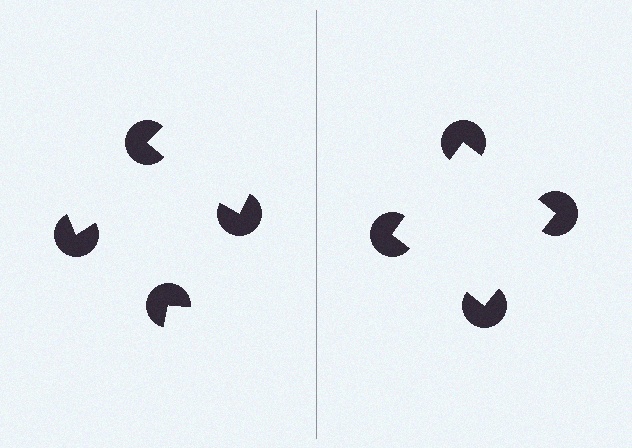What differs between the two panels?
The pac-man discs are positioned identically on both sides; only the wedge orientations differ. On the right they align to a square; on the left they are misaligned.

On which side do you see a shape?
An illusory square appears on the right side. On the left side the wedge cuts are rotated, so no coherent shape forms.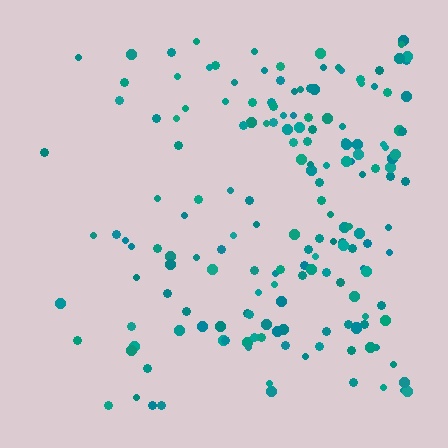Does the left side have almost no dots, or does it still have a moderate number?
Still a moderate number, just noticeably fewer than the right.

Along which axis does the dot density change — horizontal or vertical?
Horizontal.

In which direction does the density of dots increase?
From left to right, with the right side densest.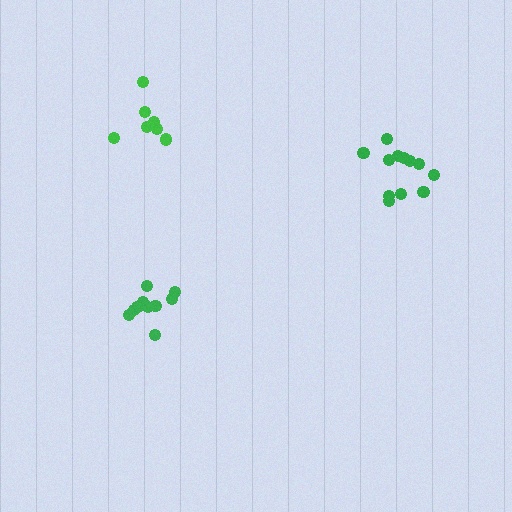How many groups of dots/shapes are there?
There are 3 groups.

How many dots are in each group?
Group 1: 10 dots, Group 2: 12 dots, Group 3: 7 dots (29 total).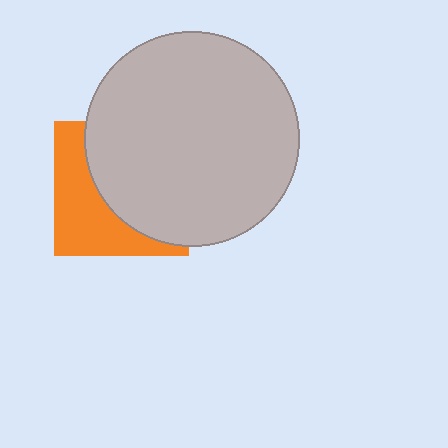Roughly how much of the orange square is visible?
A small part of it is visible (roughly 41%).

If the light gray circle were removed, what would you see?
You would see the complete orange square.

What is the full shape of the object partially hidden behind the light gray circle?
The partially hidden object is an orange square.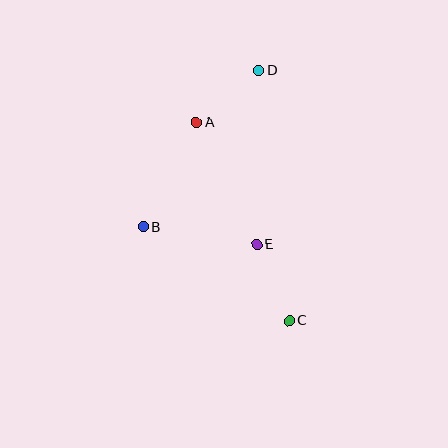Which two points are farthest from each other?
Points C and D are farthest from each other.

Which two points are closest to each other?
Points A and D are closest to each other.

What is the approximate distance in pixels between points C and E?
The distance between C and E is approximately 83 pixels.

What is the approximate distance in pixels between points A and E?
The distance between A and E is approximately 137 pixels.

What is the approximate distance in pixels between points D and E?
The distance between D and E is approximately 174 pixels.